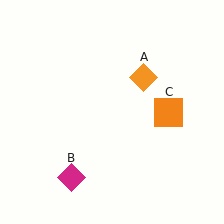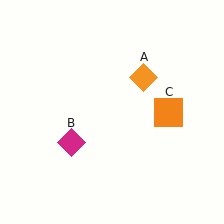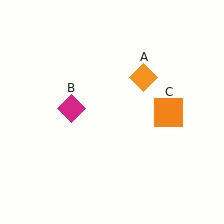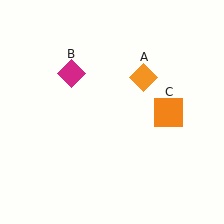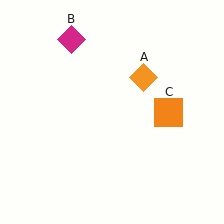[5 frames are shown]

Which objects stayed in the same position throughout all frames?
Orange diamond (object A) and orange square (object C) remained stationary.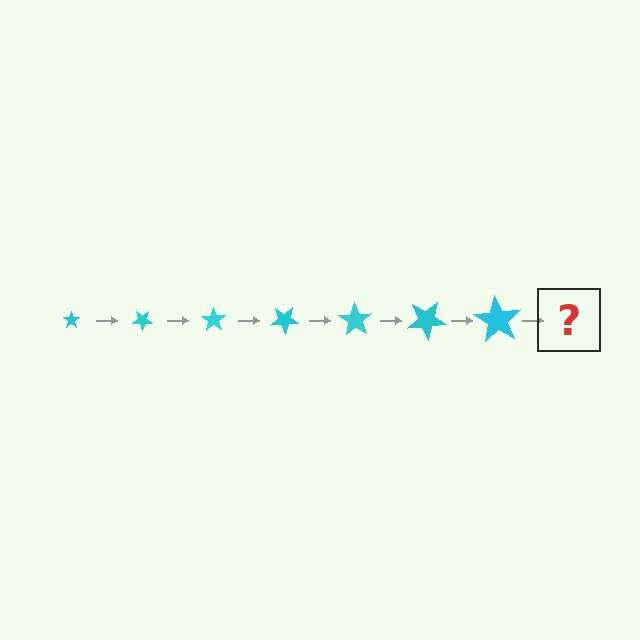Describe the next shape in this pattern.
It should be a star, larger than the previous one and rotated 245 degrees from the start.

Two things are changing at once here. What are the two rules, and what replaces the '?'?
The two rules are that the star grows larger each step and it rotates 35 degrees each step. The '?' should be a star, larger than the previous one and rotated 245 degrees from the start.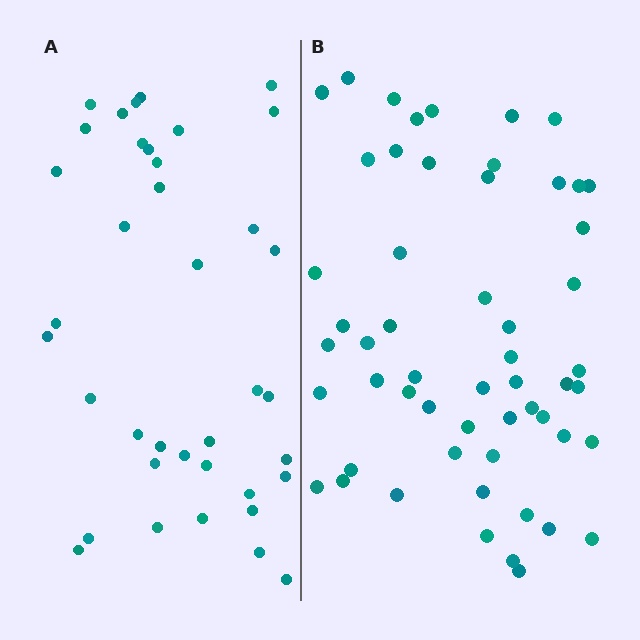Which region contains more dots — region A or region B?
Region B (the right region) has more dots.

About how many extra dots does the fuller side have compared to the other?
Region B has approximately 15 more dots than region A.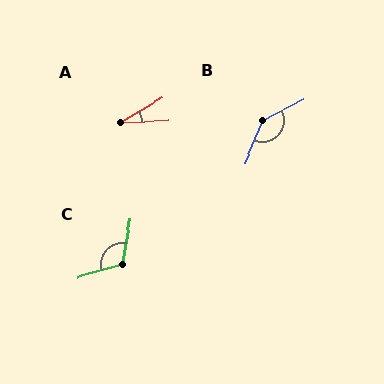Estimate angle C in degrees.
Approximately 117 degrees.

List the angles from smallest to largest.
A (28°), C (117°), B (140°).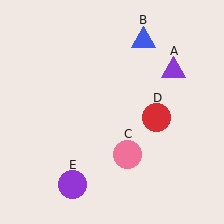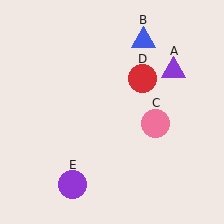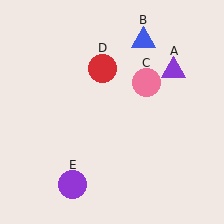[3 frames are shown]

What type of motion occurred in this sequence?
The pink circle (object C), red circle (object D) rotated counterclockwise around the center of the scene.